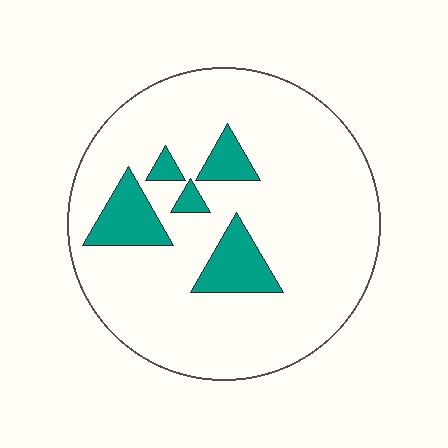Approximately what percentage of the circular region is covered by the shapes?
Approximately 15%.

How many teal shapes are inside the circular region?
5.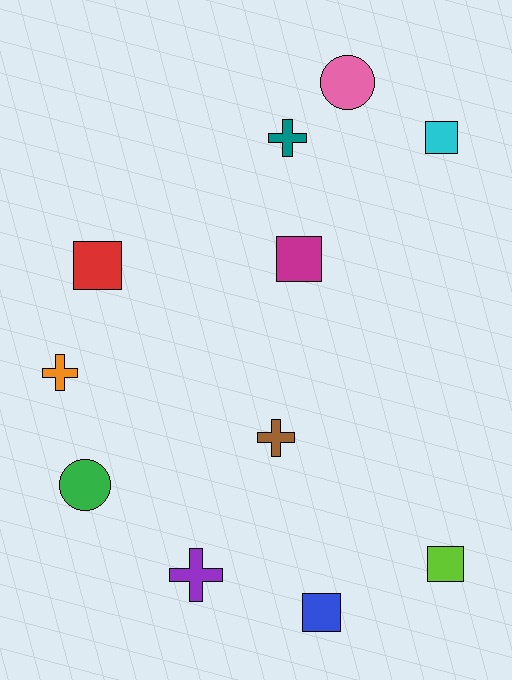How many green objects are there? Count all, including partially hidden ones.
There is 1 green object.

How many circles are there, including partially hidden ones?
There are 2 circles.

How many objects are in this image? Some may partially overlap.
There are 11 objects.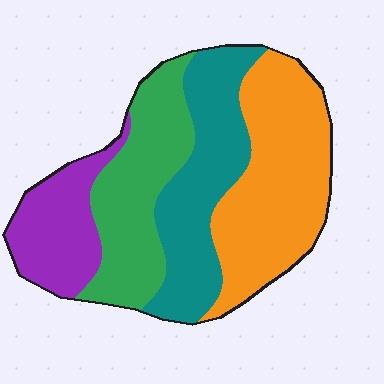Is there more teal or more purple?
Teal.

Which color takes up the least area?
Purple, at roughly 15%.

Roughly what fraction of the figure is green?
Green covers around 25% of the figure.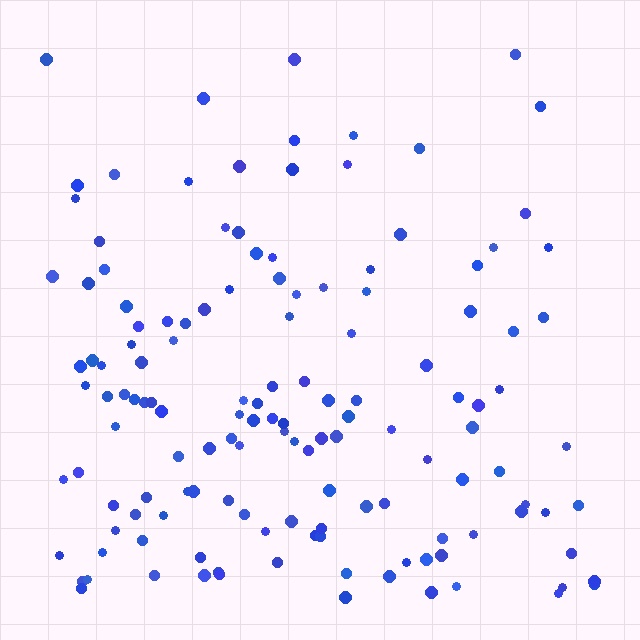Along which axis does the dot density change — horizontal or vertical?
Vertical.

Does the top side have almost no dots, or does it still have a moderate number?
Still a moderate number, just noticeably fewer than the bottom.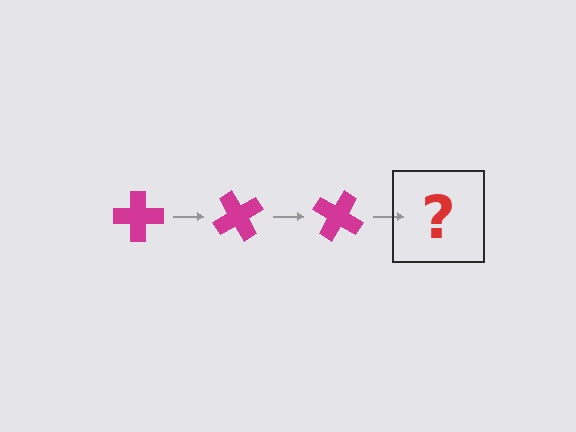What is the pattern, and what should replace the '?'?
The pattern is that the cross rotates 60 degrees each step. The '?' should be a magenta cross rotated 180 degrees.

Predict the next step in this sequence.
The next step is a magenta cross rotated 180 degrees.